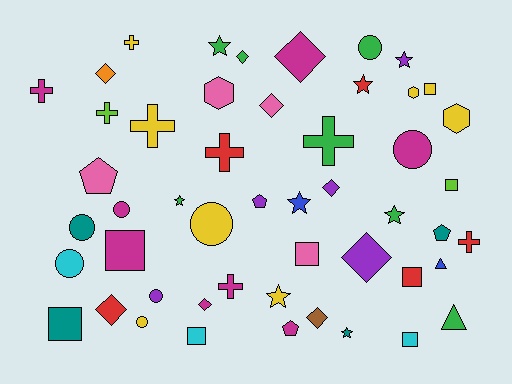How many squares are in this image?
There are 8 squares.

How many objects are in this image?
There are 50 objects.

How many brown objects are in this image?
There is 1 brown object.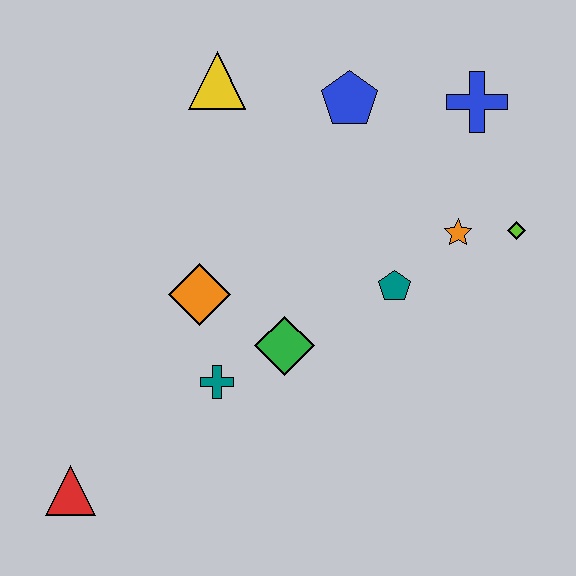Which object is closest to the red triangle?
The teal cross is closest to the red triangle.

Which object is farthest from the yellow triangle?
The red triangle is farthest from the yellow triangle.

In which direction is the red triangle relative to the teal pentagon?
The red triangle is to the left of the teal pentagon.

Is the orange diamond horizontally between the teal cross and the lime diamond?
No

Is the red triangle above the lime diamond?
No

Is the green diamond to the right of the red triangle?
Yes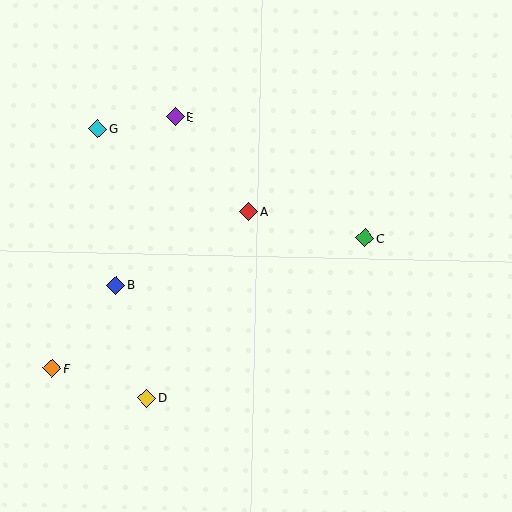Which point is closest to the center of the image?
Point A at (249, 212) is closest to the center.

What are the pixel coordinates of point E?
Point E is at (175, 117).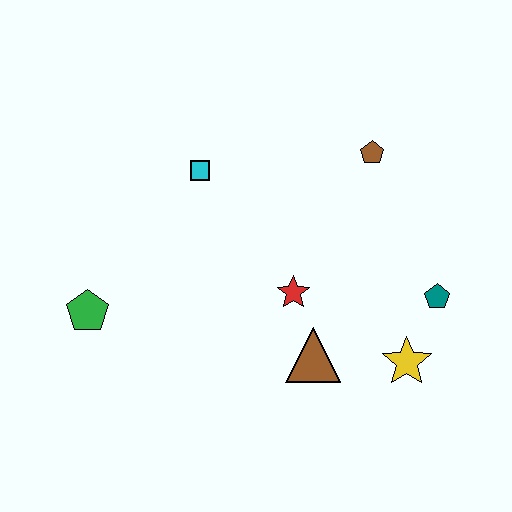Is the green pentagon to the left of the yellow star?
Yes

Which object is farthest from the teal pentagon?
The green pentagon is farthest from the teal pentagon.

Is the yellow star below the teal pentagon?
Yes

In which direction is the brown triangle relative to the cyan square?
The brown triangle is below the cyan square.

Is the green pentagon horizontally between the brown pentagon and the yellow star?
No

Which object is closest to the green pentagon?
The cyan square is closest to the green pentagon.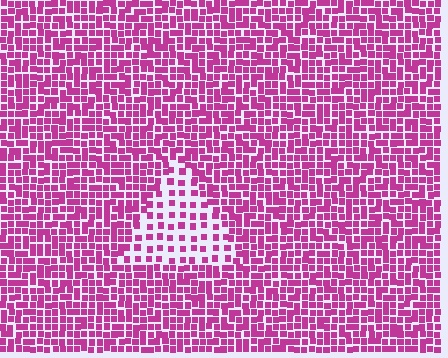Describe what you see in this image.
The image contains small magenta elements arranged at two different densities. A triangle-shaped region is visible where the elements are less densely packed than the surrounding area.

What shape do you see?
I see a triangle.